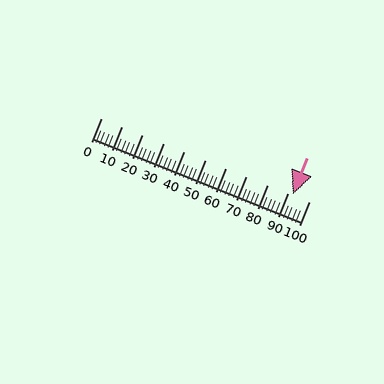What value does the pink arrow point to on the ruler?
The pink arrow points to approximately 92.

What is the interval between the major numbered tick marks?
The major tick marks are spaced 10 units apart.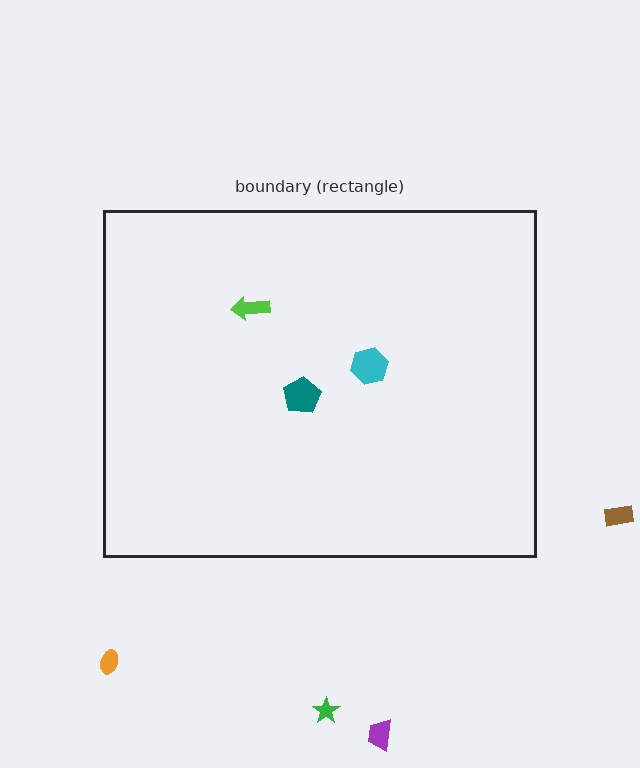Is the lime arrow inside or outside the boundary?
Inside.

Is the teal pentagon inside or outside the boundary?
Inside.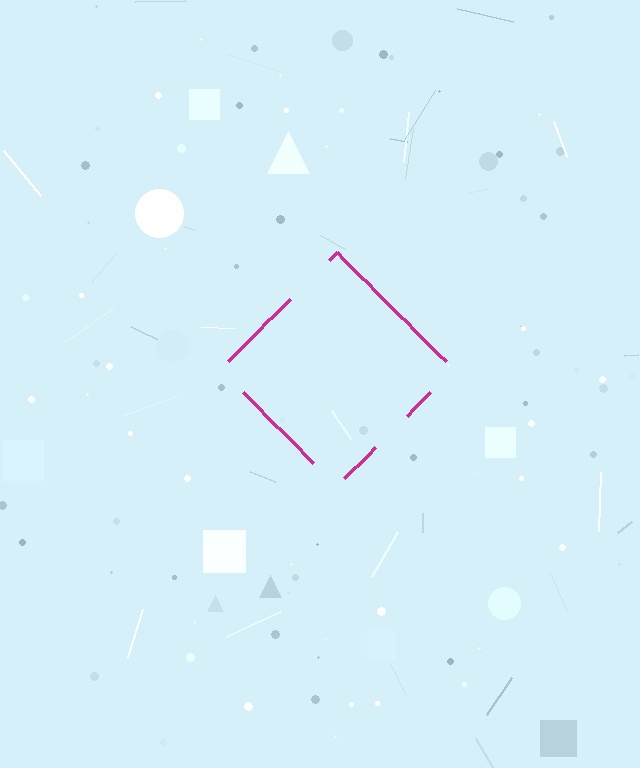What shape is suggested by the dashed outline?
The dashed outline suggests a diamond.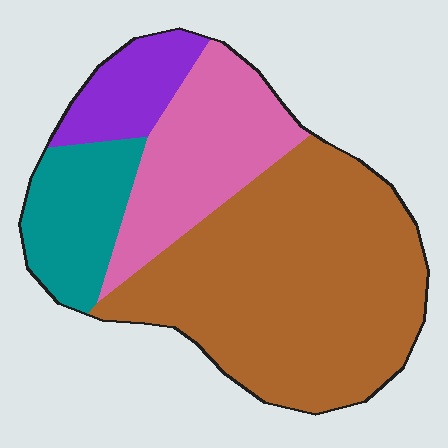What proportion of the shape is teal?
Teal covers around 15% of the shape.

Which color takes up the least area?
Purple, at roughly 10%.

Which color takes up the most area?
Brown, at roughly 55%.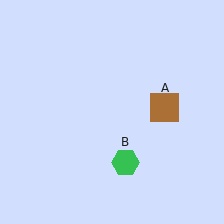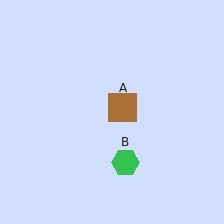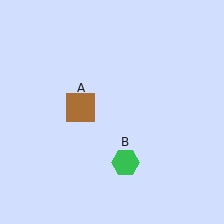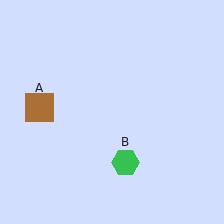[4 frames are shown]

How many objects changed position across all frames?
1 object changed position: brown square (object A).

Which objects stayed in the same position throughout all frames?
Green hexagon (object B) remained stationary.